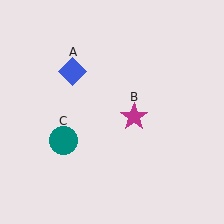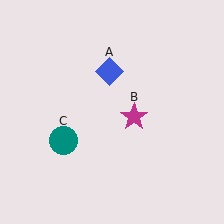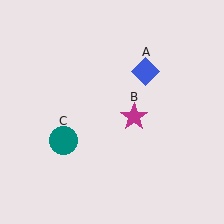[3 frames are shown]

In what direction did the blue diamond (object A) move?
The blue diamond (object A) moved right.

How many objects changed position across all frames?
1 object changed position: blue diamond (object A).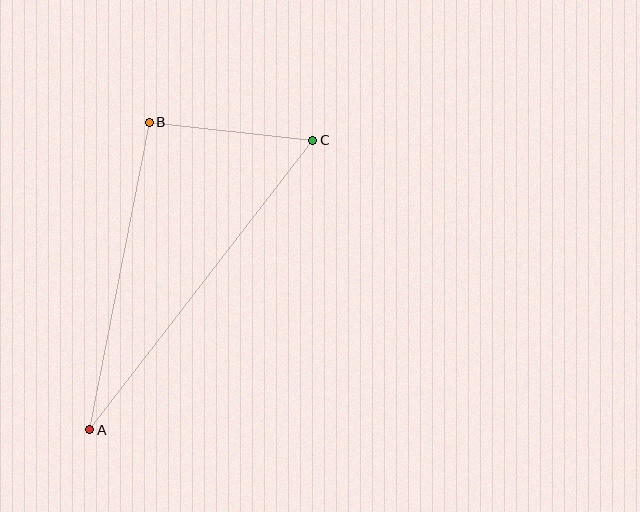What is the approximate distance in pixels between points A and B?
The distance between A and B is approximately 313 pixels.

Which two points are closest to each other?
Points B and C are closest to each other.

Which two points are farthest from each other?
Points A and C are farthest from each other.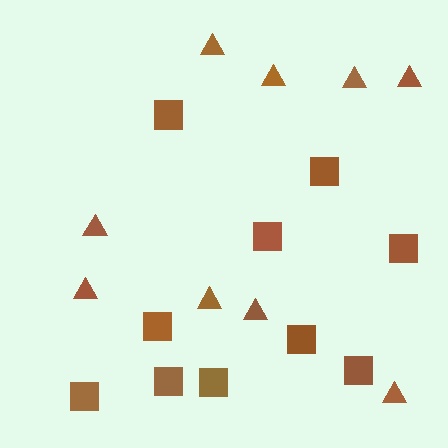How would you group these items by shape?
There are 2 groups: one group of squares (10) and one group of triangles (9).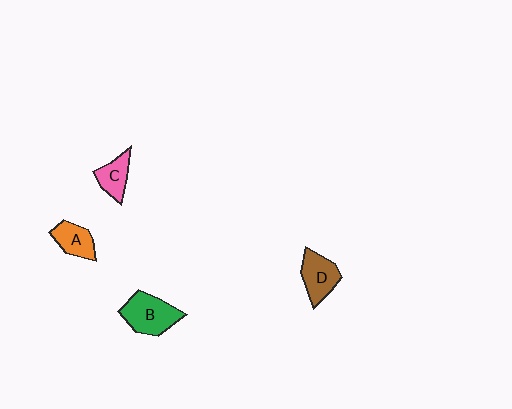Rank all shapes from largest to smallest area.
From largest to smallest: B (green), D (brown), A (orange), C (pink).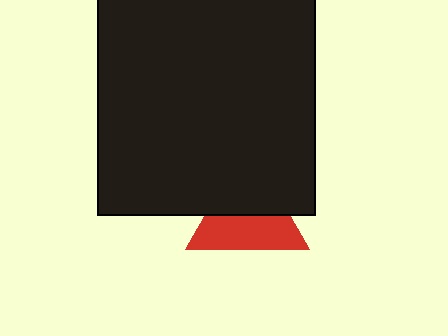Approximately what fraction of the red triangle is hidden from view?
Roughly 47% of the red triangle is hidden behind the black square.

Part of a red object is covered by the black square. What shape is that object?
It is a triangle.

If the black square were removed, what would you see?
You would see the complete red triangle.